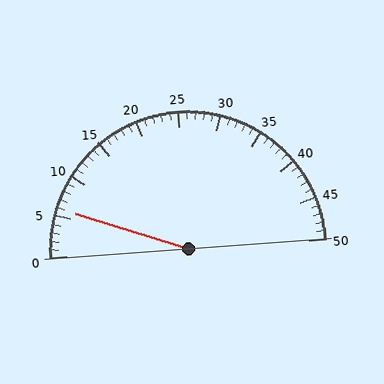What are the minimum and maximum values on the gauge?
The gauge ranges from 0 to 50.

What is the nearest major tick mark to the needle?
The nearest major tick mark is 5.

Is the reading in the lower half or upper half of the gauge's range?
The reading is in the lower half of the range (0 to 50).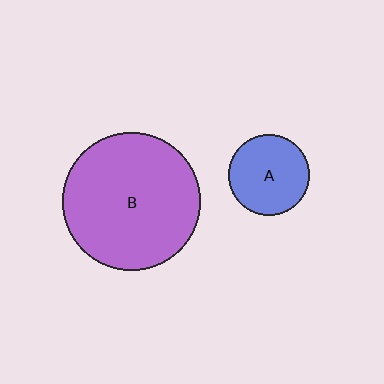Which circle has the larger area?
Circle B (purple).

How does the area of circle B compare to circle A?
Approximately 2.8 times.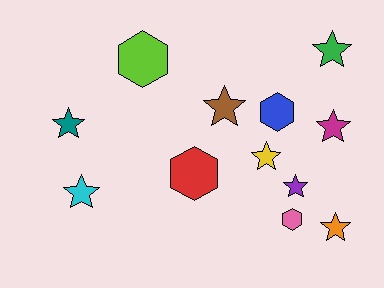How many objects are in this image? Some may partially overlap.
There are 12 objects.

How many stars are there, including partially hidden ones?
There are 8 stars.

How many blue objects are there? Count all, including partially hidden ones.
There is 1 blue object.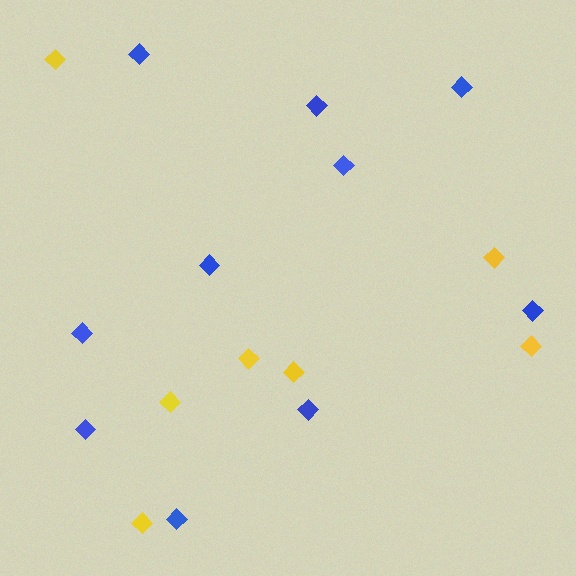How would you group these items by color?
There are 2 groups: one group of blue diamonds (10) and one group of yellow diamonds (7).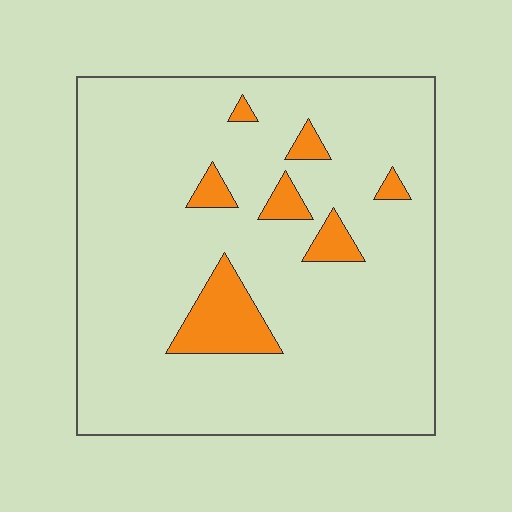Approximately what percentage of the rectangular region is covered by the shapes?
Approximately 10%.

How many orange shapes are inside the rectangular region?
7.